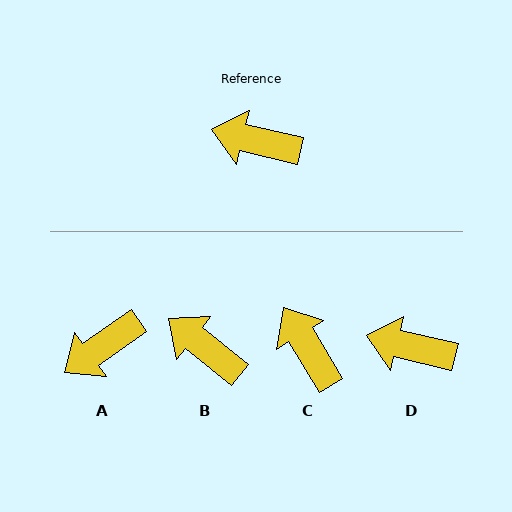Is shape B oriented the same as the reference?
No, it is off by about 25 degrees.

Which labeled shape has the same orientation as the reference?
D.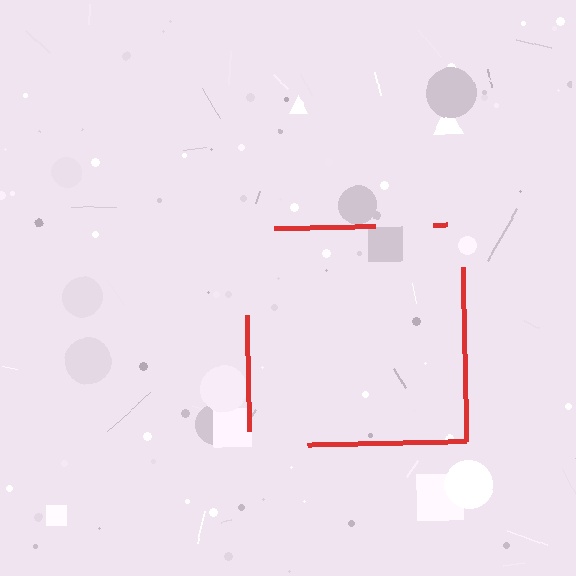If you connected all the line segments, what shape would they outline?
They would outline a square.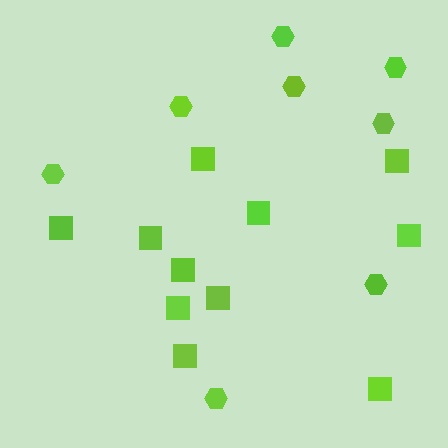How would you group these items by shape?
There are 2 groups: one group of squares (11) and one group of hexagons (8).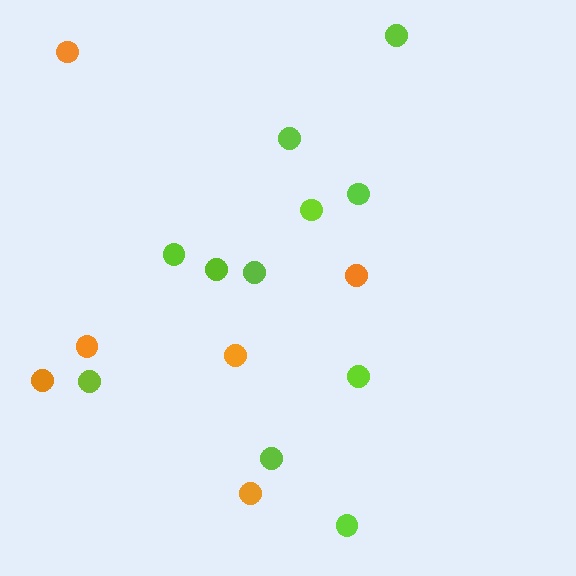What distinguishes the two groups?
There are 2 groups: one group of orange circles (6) and one group of lime circles (11).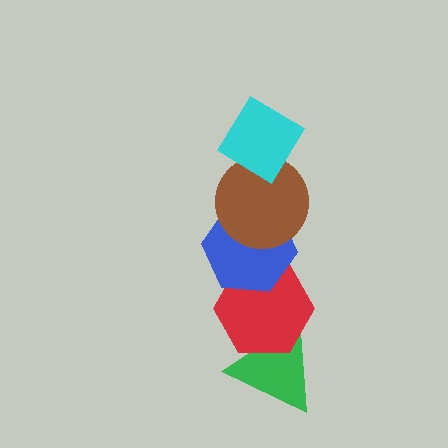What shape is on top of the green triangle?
The red hexagon is on top of the green triangle.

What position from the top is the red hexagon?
The red hexagon is 4th from the top.